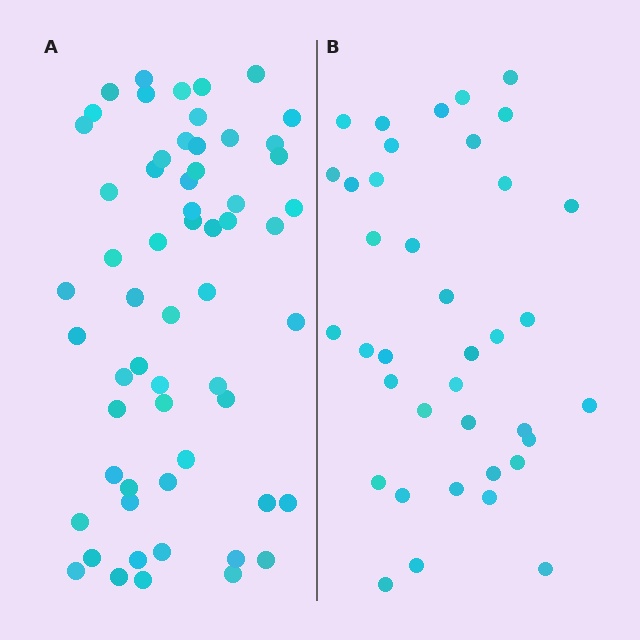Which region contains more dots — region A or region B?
Region A (the left region) has more dots.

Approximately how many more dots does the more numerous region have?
Region A has approximately 20 more dots than region B.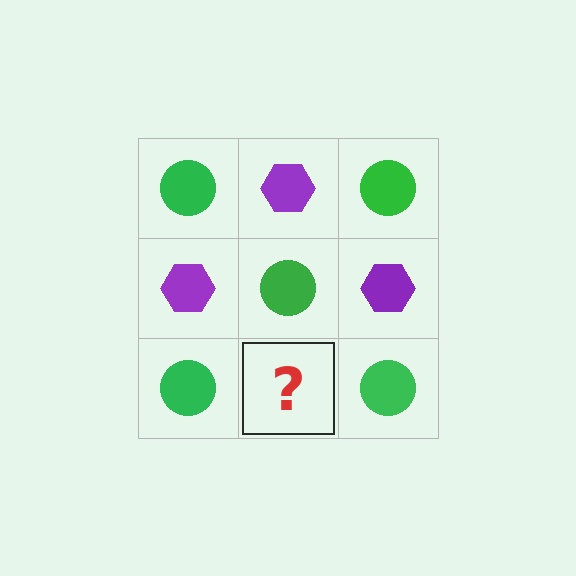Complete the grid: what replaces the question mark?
The question mark should be replaced with a purple hexagon.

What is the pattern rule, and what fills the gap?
The rule is that it alternates green circle and purple hexagon in a checkerboard pattern. The gap should be filled with a purple hexagon.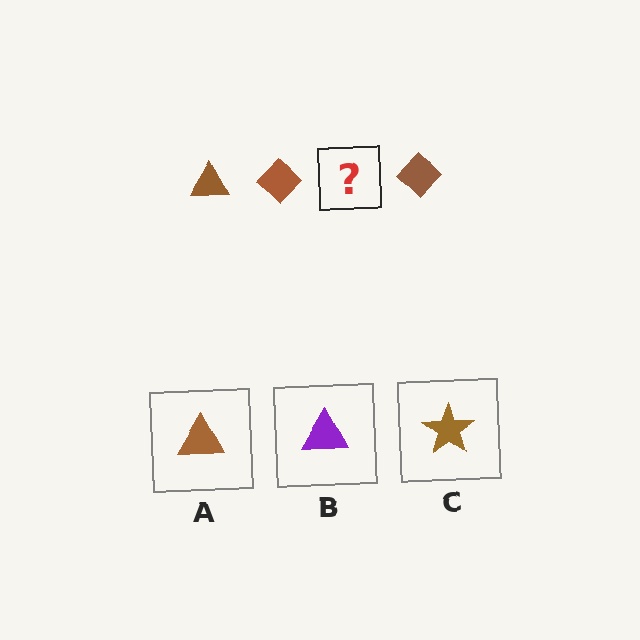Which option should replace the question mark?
Option A.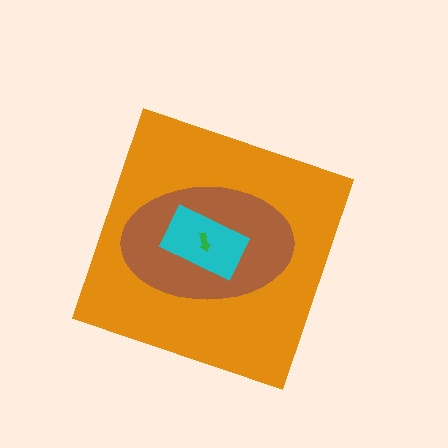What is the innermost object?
The green arrow.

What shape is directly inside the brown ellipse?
The cyan rectangle.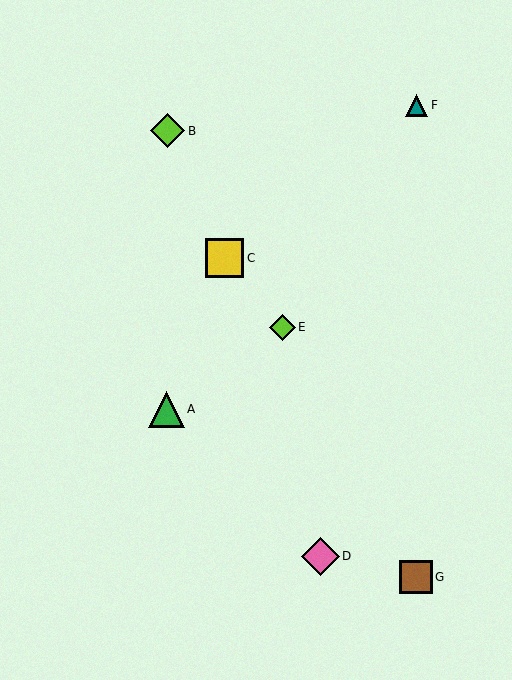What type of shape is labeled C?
Shape C is a yellow square.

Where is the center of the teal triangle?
The center of the teal triangle is at (417, 105).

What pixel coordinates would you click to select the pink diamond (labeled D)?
Click at (320, 556) to select the pink diamond D.